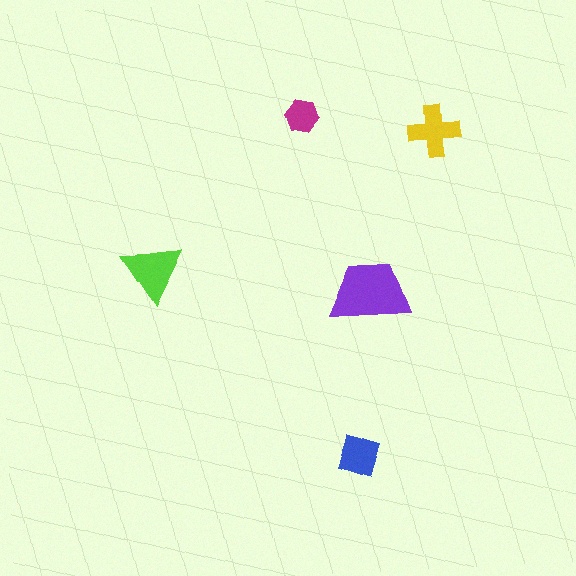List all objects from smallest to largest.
The magenta hexagon, the blue diamond, the yellow cross, the lime triangle, the purple trapezoid.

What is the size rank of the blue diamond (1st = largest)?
4th.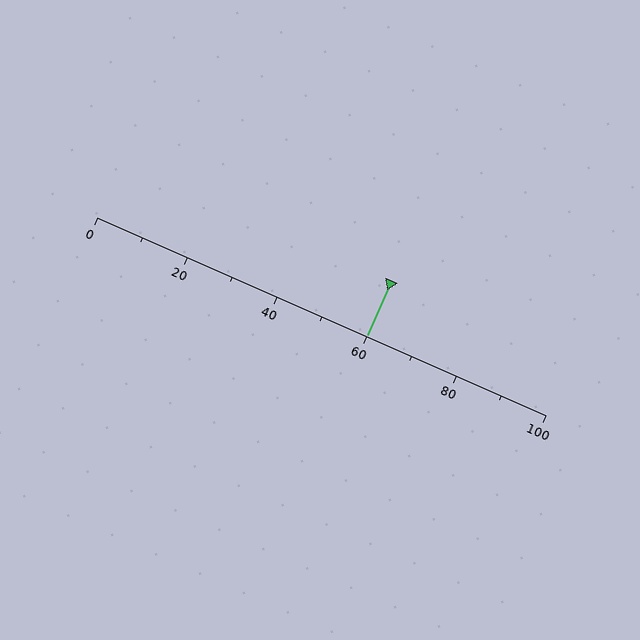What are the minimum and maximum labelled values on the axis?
The axis runs from 0 to 100.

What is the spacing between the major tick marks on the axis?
The major ticks are spaced 20 apart.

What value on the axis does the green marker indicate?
The marker indicates approximately 60.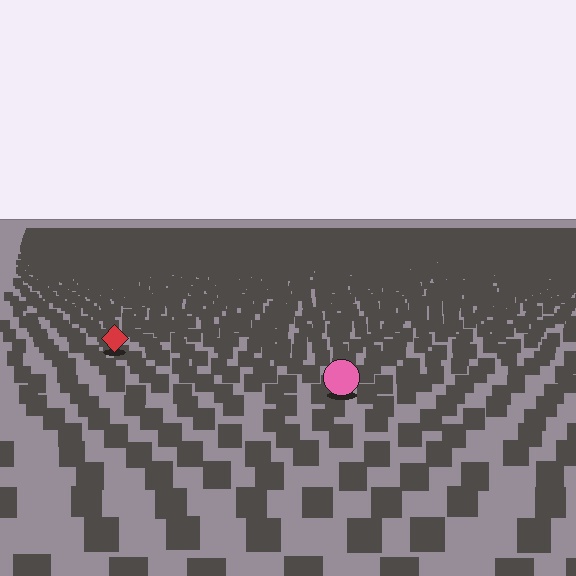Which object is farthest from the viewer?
The red diamond is farthest from the viewer. It appears smaller and the ground texture around it is denser.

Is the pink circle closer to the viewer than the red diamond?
Yes. The pink circle is closer — you can tell from the texture gradient: the ground texture is coarser near it.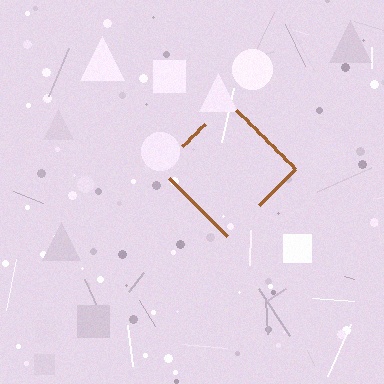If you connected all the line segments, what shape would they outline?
They would outline a diamond.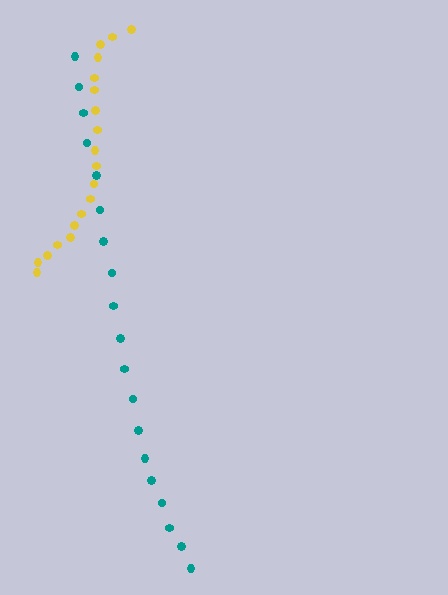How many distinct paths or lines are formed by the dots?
There are 2 distinct paths.